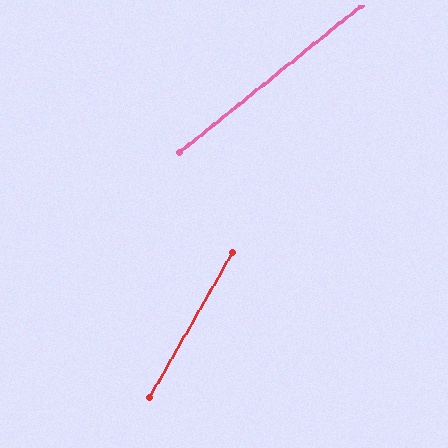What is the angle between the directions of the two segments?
Approximately 21 degrees.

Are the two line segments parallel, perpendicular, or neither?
Neither parallel nor perpendicular — they differ by about 21°.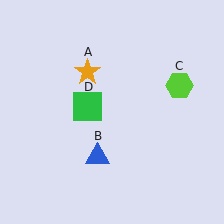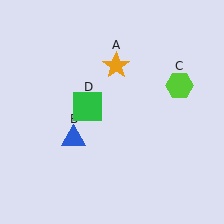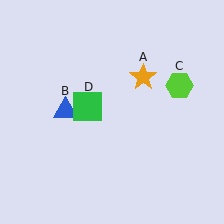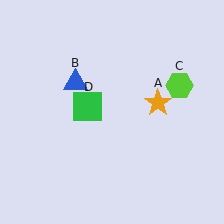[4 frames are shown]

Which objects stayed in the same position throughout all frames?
Lime hexagon (object C) and green square (object D) remained stationary.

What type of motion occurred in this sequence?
The orange star (object A), blue triangle (object B) rotated clockwise around the center of the scene.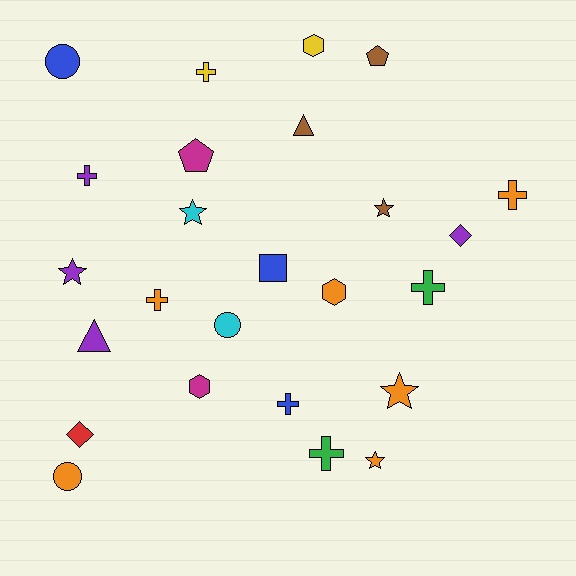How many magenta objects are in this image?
There are 2 magenta objects.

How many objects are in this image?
There are 25 objects.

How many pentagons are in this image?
There are 2 pentagons.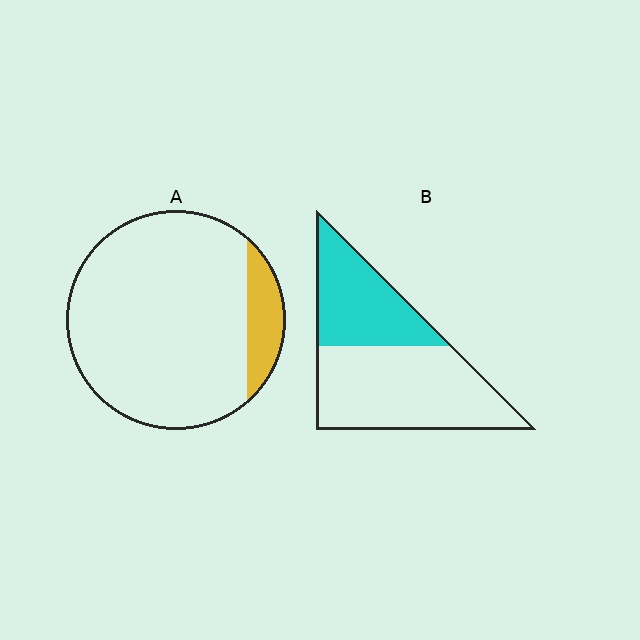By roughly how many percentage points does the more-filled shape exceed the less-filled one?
By roughly 25 percentage points (B over A).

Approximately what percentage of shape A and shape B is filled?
A is approximately 10% and B is approximately 40%.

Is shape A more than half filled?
No.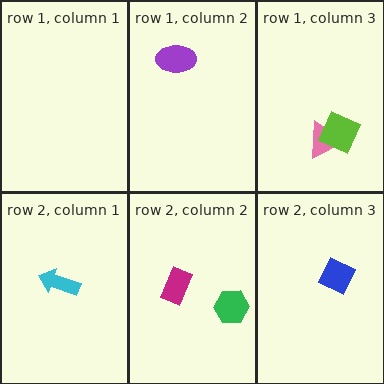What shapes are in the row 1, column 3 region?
The pink triangle, the lime diamond.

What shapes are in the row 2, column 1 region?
The cyan arrow.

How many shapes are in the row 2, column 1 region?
1.